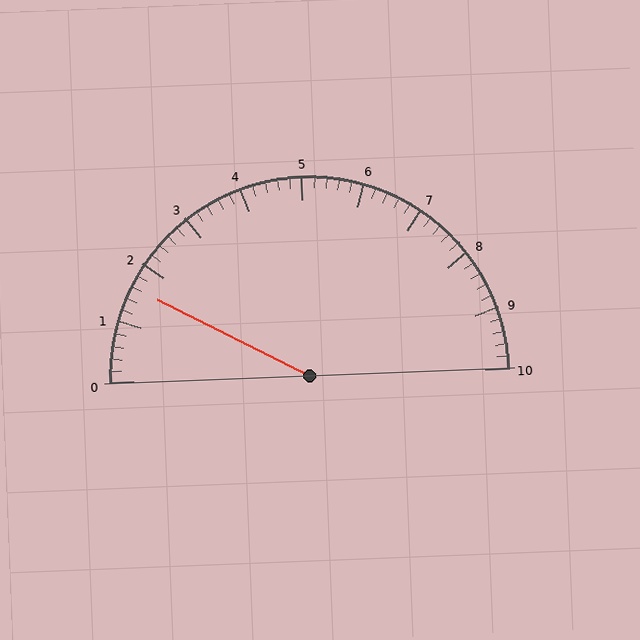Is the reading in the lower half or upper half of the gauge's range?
The reading is in the lower half of the range (0 to 10).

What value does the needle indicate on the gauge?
The needle indicates approximately 1.6.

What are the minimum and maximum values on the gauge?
The gauge ranges from 0 to 10.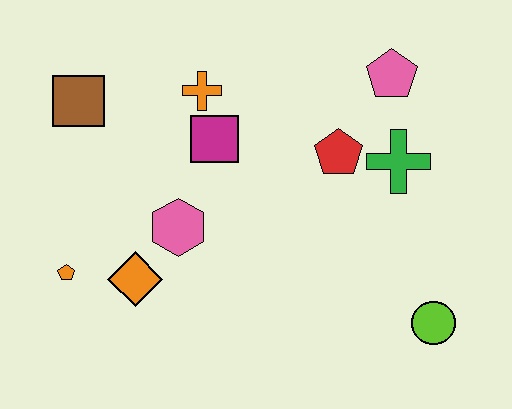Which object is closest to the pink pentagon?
The green cross is closest to the pink pentagon.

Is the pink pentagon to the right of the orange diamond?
Yes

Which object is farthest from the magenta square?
The lime circle is farthest from the magenta square.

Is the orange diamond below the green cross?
Yes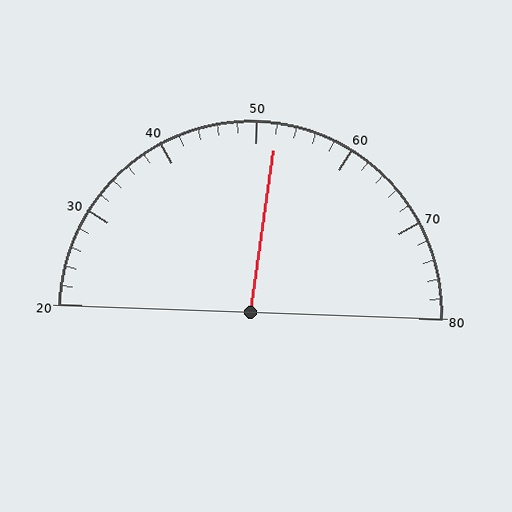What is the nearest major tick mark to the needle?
The nearest major tick mark is 50.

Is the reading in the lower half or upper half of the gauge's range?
The reading is in the upper half of the range (20 to 80).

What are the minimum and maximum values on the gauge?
The gauge ranges from 20 to 80.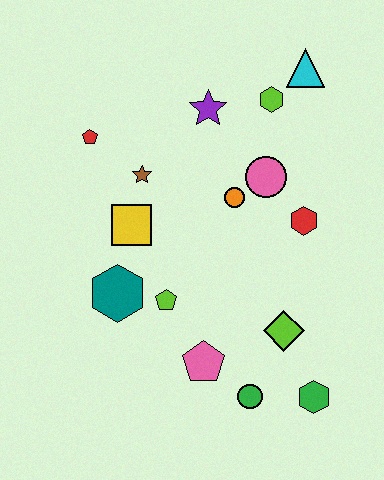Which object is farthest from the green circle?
The cyan triangle is farthest from the green circle.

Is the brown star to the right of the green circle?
No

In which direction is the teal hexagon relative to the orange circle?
The teal hexagon is to the left of the orange circle.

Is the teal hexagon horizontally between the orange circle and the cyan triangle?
No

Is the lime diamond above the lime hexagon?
No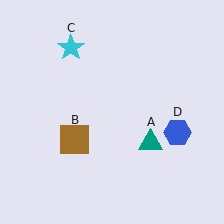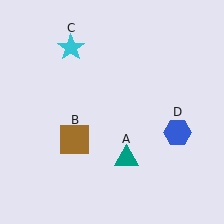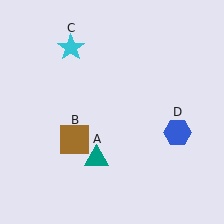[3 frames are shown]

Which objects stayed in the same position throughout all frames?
Brown square (object B) and cyan star (object C) and blue hexagon (object D) remained stationary.